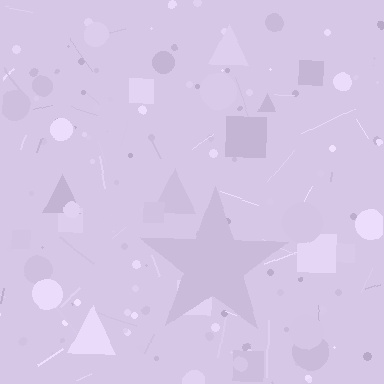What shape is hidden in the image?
A star is hidden in the image.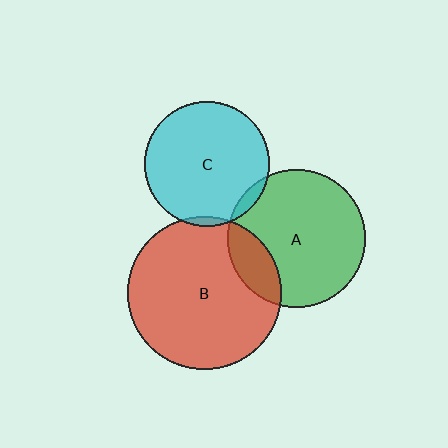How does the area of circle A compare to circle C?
Approximately 1.2 times.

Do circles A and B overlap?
Yes.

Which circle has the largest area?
Circle B (red).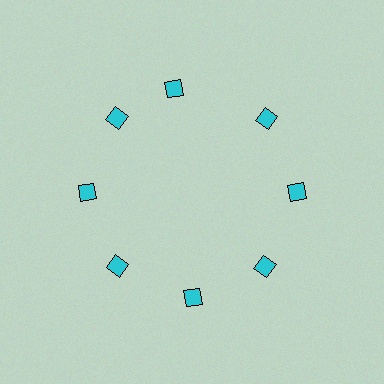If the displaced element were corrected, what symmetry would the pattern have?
It would have 8-fold rotational symmetry — the pattern would map onto itself every 45 degrees.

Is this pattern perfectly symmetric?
No. The 8 cyan diamonds are arranged in a ring, but one element near the 12 o'clock position is rotated out of alignment along the ring, breaking the 8-fold rotational symmetry.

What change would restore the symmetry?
The symmetry would be restored by rotating it back into even spacing with its neighbors so that all 8 diamonds sit at equal angles and equal distance from the center.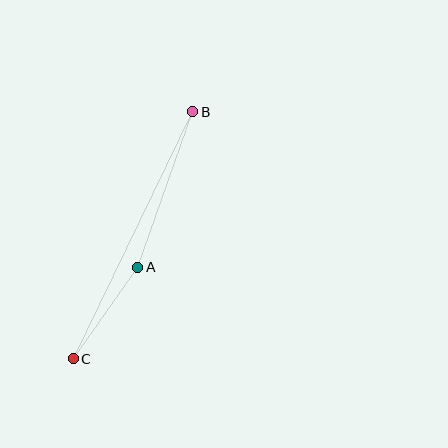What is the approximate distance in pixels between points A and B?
The distance between A and B is approximately 165 pixels.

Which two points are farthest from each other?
Points B and C are farthest from each other.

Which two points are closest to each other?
Points A and C are closest to each other.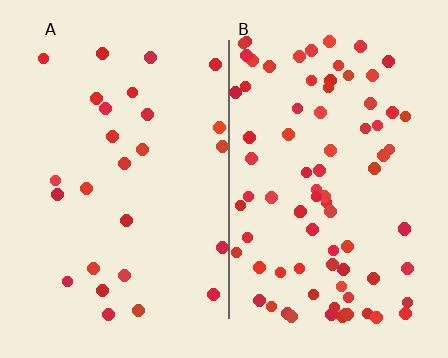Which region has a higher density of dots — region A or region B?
B (the right).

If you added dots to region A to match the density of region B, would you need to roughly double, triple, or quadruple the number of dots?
Approximately triple.